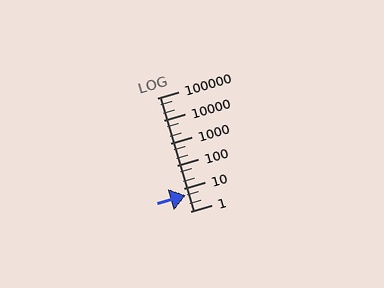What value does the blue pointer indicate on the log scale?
The pointer indicates approximately 5.2.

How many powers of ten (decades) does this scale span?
The scale spans 5 decades, from 1 to 100000.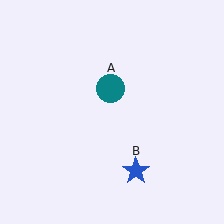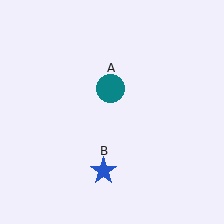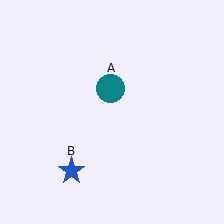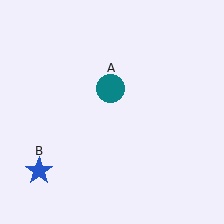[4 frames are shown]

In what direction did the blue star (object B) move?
The blue star (object B) moved left.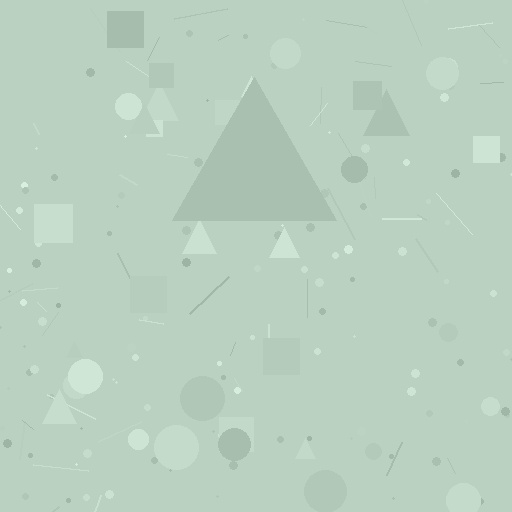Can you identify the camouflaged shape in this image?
The camouflaged shape is a triangle.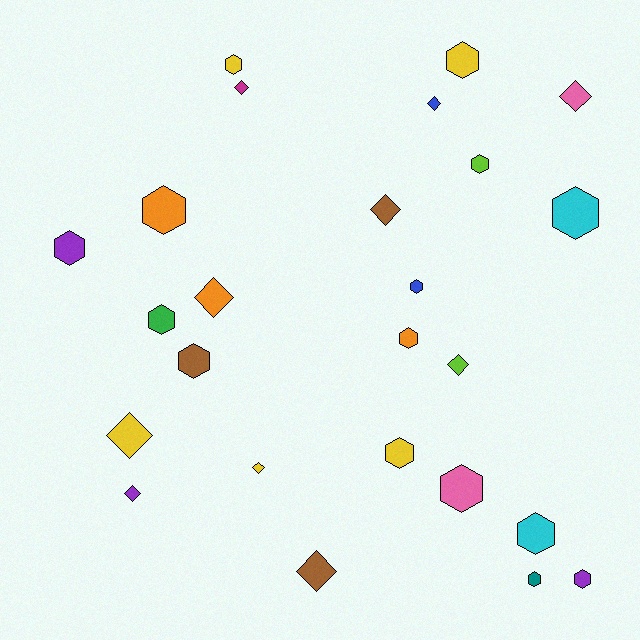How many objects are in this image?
There are 25 objects.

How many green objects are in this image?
There is 1 green object.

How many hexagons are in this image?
There are 15 hexagons.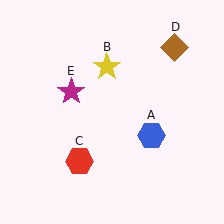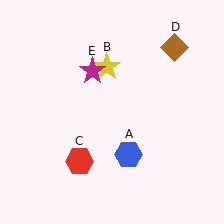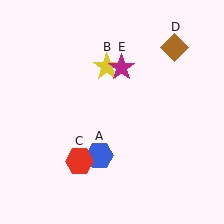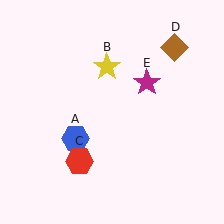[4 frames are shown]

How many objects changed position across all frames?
2 objects changed position: blue hexagon (object A), magenta star (object E).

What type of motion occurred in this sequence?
The blue hexagon (object A), magenta star (object E) rotated clockwise around the center of the scene.